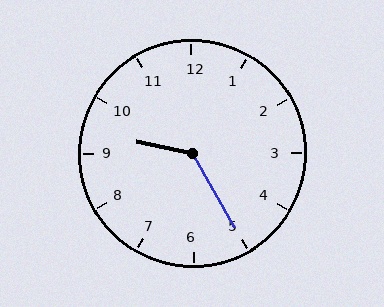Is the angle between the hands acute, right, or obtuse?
It is obtuse.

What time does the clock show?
9:25.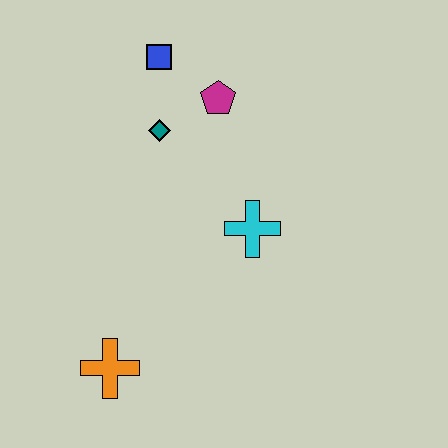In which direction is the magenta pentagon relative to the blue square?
The magenta pentagon is to the right of the blue square.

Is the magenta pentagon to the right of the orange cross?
Yes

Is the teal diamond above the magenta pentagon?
No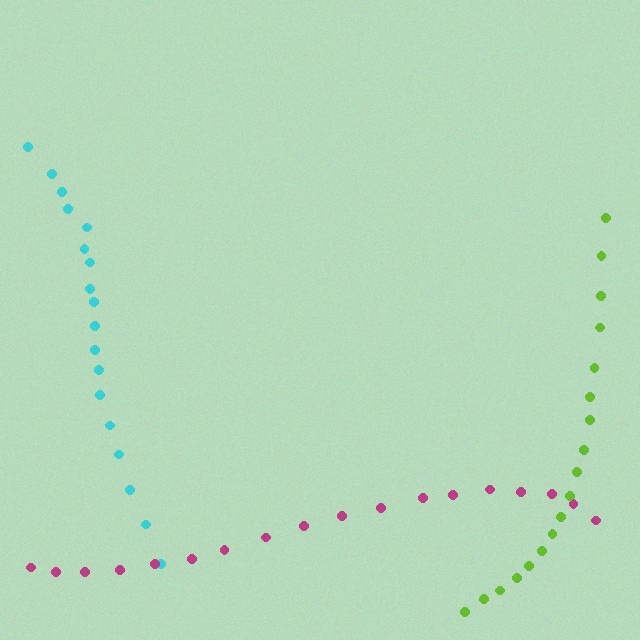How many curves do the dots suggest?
There are 3 distinct paths.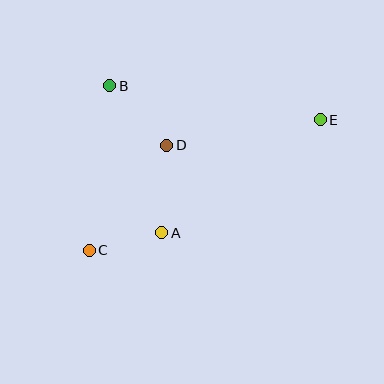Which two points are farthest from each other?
Points C and E are farthest from each other.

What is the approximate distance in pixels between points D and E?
The distance between D and E is approximately 155 pixels.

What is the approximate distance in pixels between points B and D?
The distance between B and D is approximately 83 pixels.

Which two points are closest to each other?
Points A and C are closest to each other.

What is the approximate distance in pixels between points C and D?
The distance between C and D is approximately 131 pixels.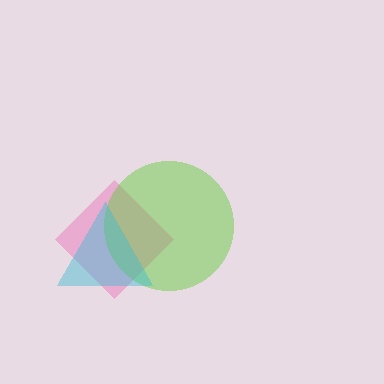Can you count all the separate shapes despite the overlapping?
Yes, there are 3 separate shapes.